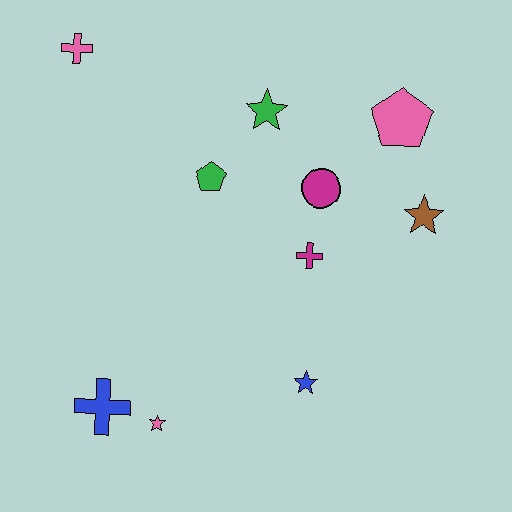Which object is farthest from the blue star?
The pink cross is farthest from the blue star.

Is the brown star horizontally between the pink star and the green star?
No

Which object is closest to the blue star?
The magenta cross is closest to the blue star.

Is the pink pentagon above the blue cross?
Yes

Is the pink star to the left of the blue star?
Yes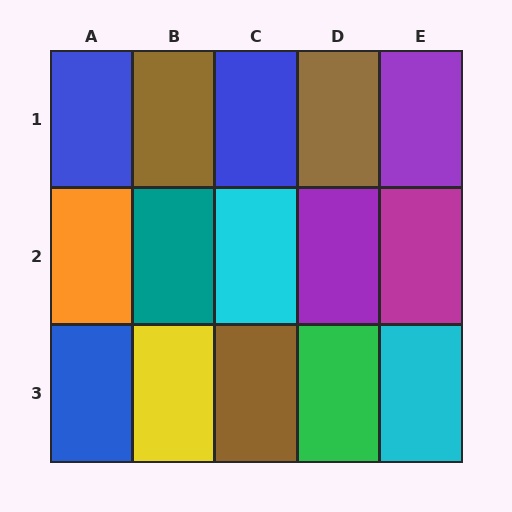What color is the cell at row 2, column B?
Teal.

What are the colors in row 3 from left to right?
Blue, yellow, brown, green, cyan.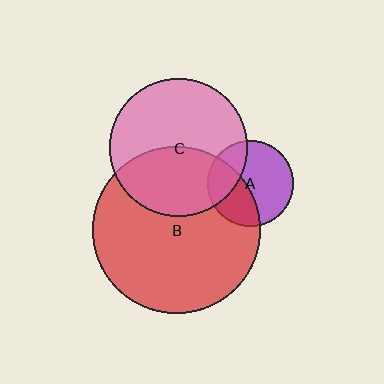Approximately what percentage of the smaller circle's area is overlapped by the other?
Approximately 40%.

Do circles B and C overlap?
Yes.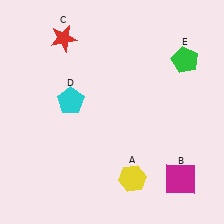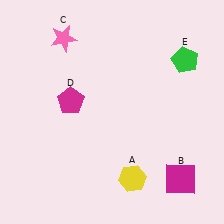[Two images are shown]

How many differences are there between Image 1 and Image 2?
There are 2 differences between the two images.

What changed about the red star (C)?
In Image 1, C is red. In Image 2, it changed to pink.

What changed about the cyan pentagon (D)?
In Image 1, D is cyan. In Image 2, it changed to magenta.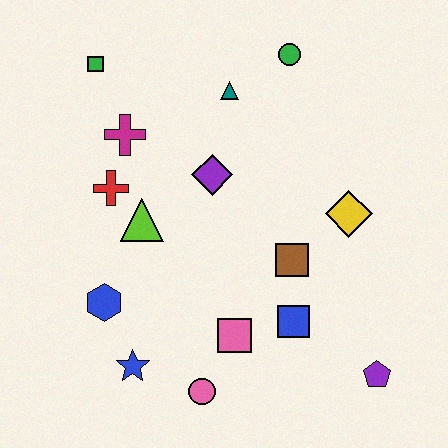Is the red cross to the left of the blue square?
Yes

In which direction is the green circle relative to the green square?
The green circle is to the right of the green square.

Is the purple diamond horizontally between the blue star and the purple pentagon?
Yes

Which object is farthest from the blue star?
The green circle is farthest from the blue star.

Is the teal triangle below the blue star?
No